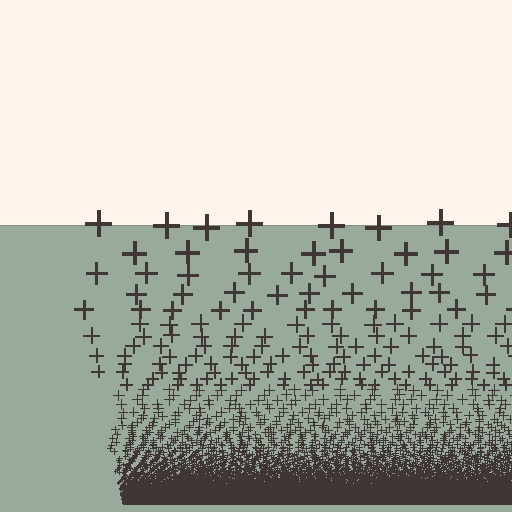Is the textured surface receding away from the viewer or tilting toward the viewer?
The surface appears to tilt toward the viewer. Texture elements get larger and sparser toward the top.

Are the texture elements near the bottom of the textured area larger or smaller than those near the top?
Smaller. The gradient is inverted — elements near the bottom are smaller and denser.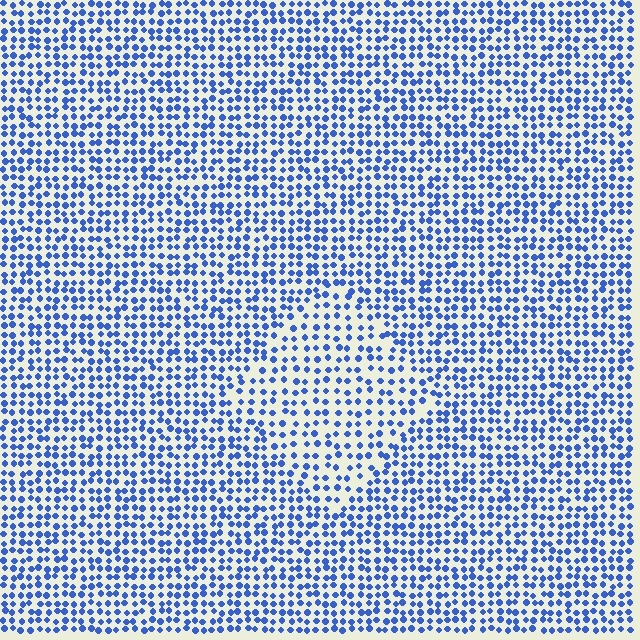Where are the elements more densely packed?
The elements are more densely packed outside the diamond boundary.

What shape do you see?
I see a diamond.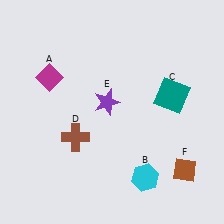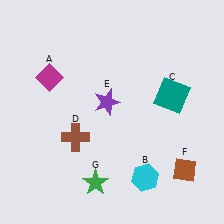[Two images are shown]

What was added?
A green star (G) was added in Image 2.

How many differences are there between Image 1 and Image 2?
There is 1 difference between the two images.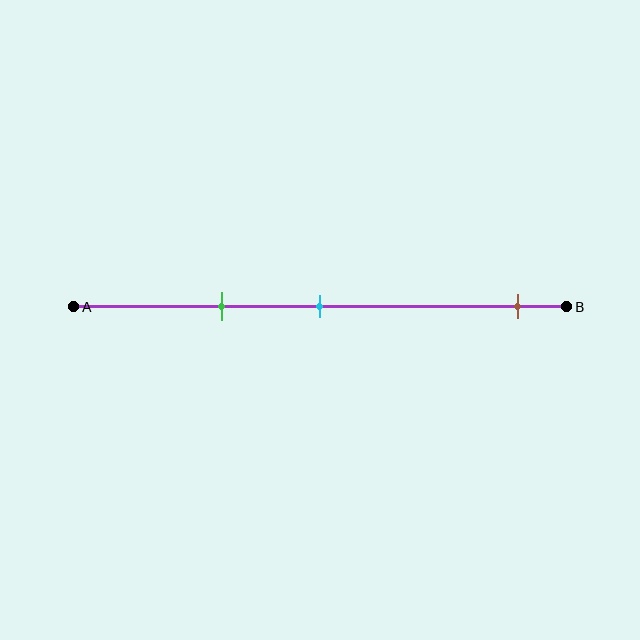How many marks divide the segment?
There are 3 marks dividing the segment.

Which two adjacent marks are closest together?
The green and cyan marks are the closest adjacent pair.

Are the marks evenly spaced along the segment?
No, the marks are not evenly spaced.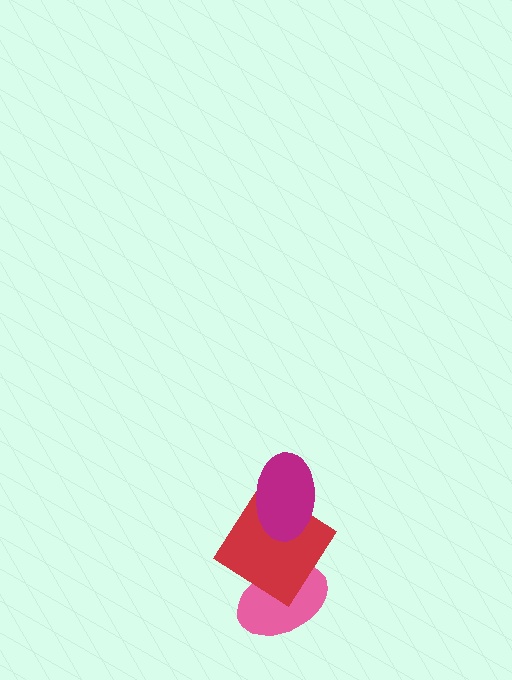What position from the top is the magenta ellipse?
The magenta ellipse is 1st from the top.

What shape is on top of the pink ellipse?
The red diamond is on top of the pink ellipse.